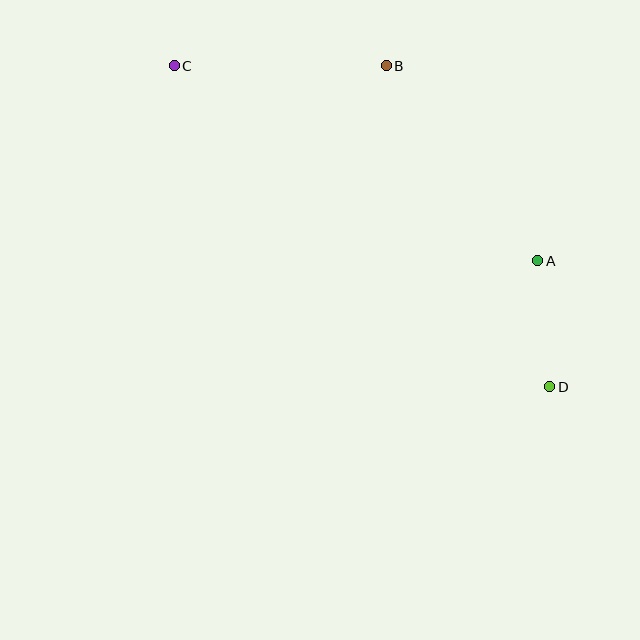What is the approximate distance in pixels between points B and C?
The distance between B and C is approximately 212 pixels.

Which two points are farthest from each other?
Points C and D are farthest from each other.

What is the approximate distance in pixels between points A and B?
The distance between A and B is approximately 247 pixels.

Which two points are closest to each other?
Points A and D are closest to each other.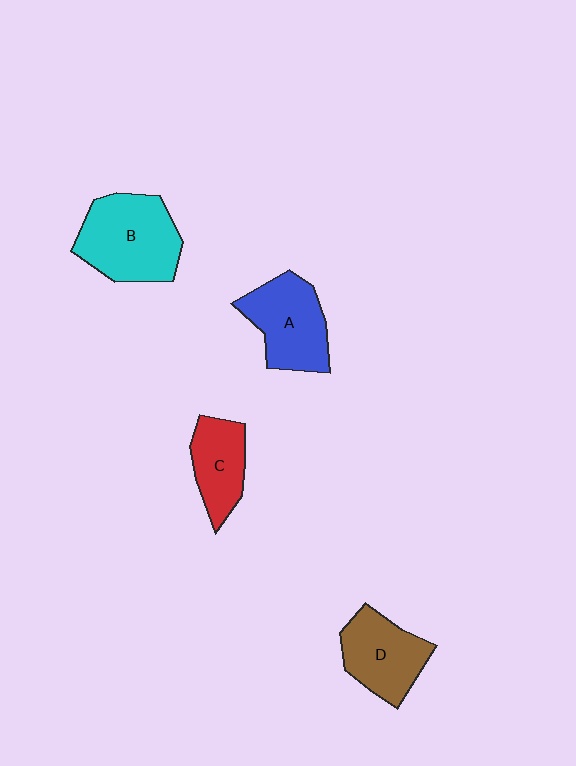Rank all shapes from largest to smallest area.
From largest to smallest: B (cyan), A (blue), D (brown), C (red).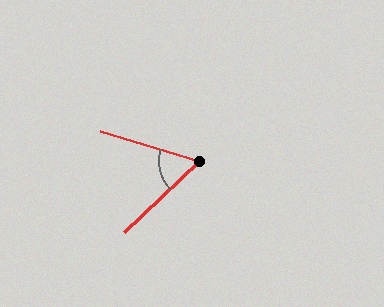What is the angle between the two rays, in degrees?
Approximately 60 degrees.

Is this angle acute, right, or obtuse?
It is acute.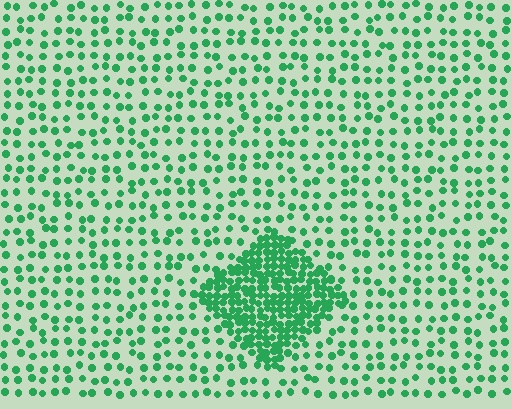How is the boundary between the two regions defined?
The boundary is defined by a change in element density (approximately 3.1x ratio). All elements are the same color, size, and shape.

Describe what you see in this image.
The image contains small green elements arranged at two different densities. A diamond-shaped region is visible where the elements are more densely packed than the surrounding area.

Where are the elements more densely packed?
The elements are more densely packed inside the diamond boundary.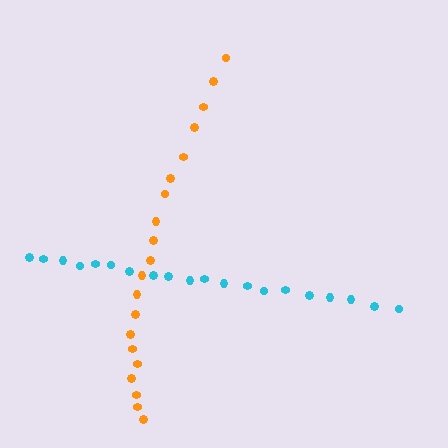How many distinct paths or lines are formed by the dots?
There are 2 distinct paths.